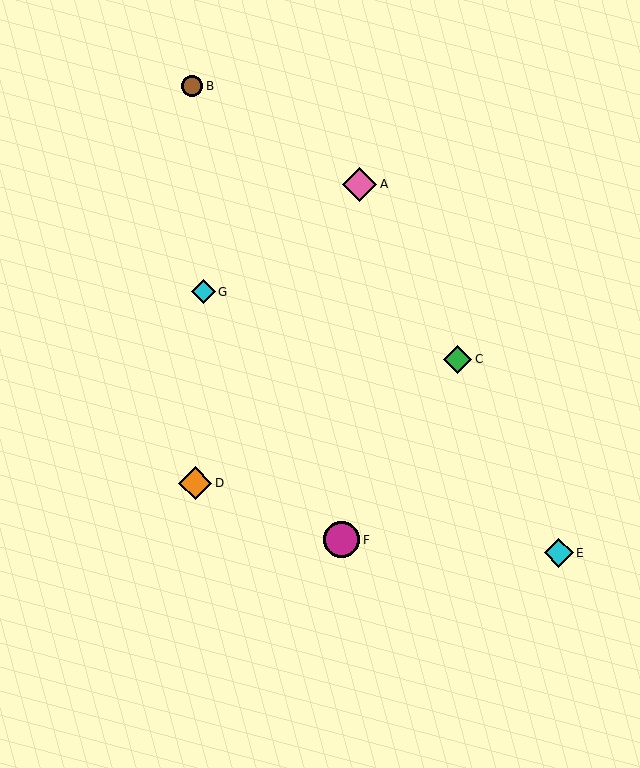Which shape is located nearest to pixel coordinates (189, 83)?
The brown circle (labeled B) at (192, 86) is nearest to that location.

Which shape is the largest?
The magenta circle (labeled F) is the largest.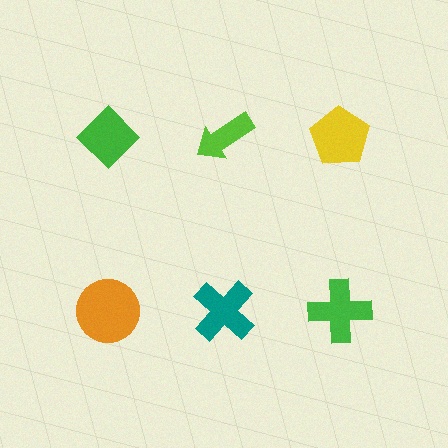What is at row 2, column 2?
A teal cross.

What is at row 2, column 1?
An orange circle.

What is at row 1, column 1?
A green diamond.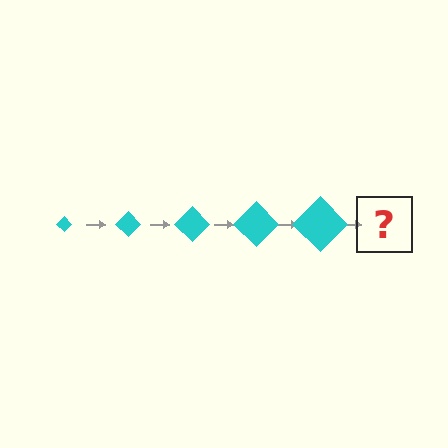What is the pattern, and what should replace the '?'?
The pattern is that the diamond gets progressively larger each step. The '?' should be a cyan diamond, larger than the previous one.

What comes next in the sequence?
The next element should be a cyan diamond, larger than the previous one.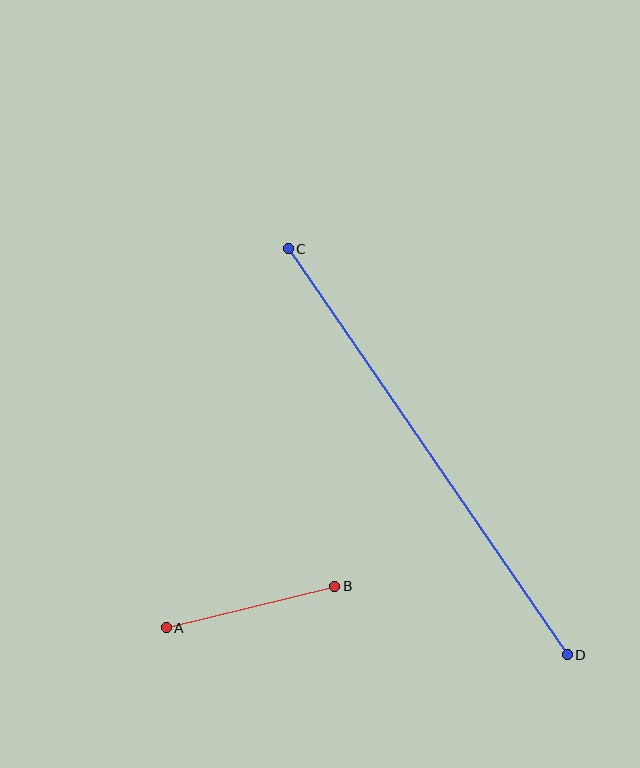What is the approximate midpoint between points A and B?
The midpoint is at approximately (250, 607) pixels.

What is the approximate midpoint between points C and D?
The midpoint is at approximately (428, 452) pixels.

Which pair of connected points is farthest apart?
Points C and D are farthest apart.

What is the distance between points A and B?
The distance is approximately 173 pixels.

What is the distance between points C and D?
The distance is approximately 492 pixels.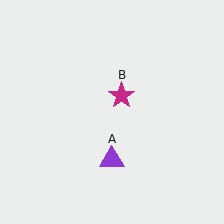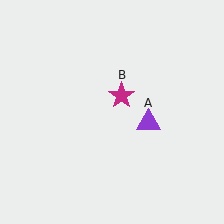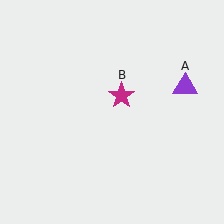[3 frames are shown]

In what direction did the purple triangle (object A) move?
The purple triangle (object A) moved up and to the right.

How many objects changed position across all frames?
1 object changed position: purple triangle (object A).